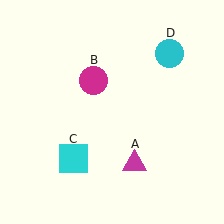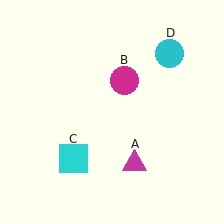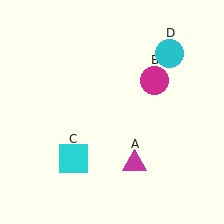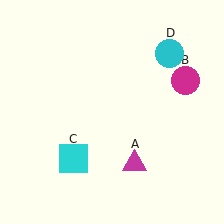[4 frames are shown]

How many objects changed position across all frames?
1 object changed position: magenta circle (object B).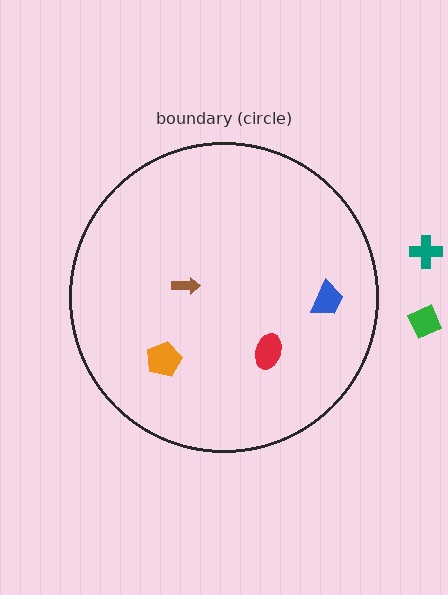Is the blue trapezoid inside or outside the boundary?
Inside.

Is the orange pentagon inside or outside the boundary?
Inside.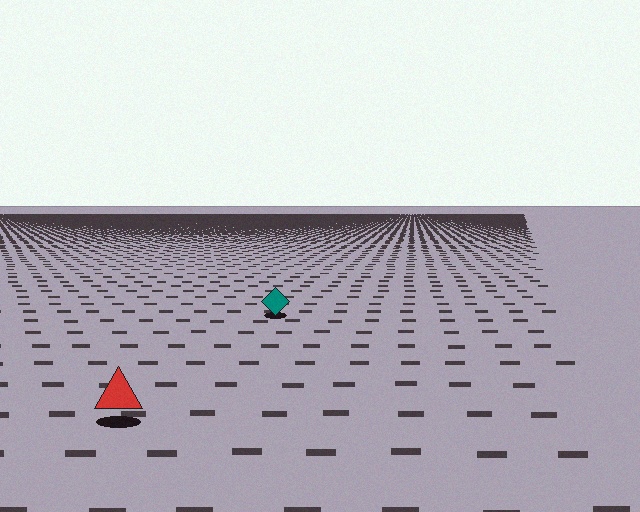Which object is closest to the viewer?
The red triangle is closest. The texture marks near it are larger and more spread out.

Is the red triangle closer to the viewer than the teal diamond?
Yes. The red triangle is closer — you can tell from the texture gradient: the ground texture is coarser near it.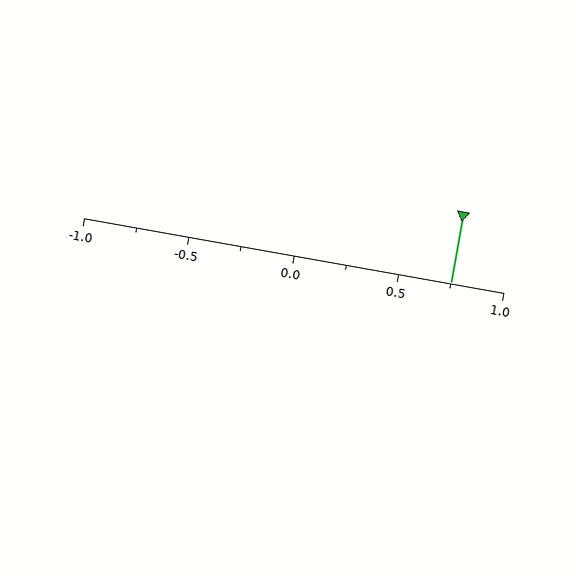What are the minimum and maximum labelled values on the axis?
The axis runs from -1.0 to 1.0.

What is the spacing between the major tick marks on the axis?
The major ticks are spaced 0.5 apart.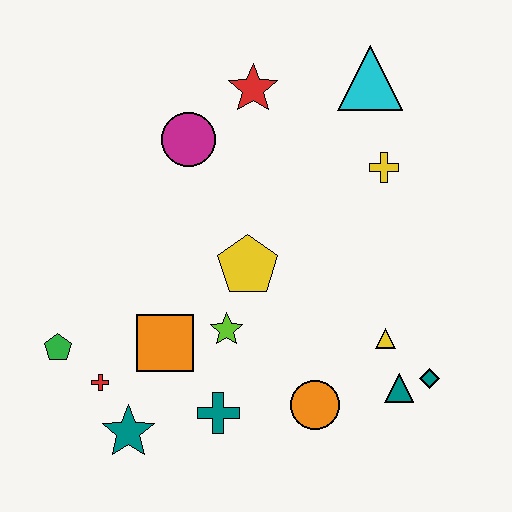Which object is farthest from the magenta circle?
The teal diamond is farthest from the magenta circle.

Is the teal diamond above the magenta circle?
No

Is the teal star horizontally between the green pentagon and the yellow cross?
Yes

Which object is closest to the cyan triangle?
The yellow cross is closest to the cyan triangle.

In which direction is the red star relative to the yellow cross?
The red star is to the left of the yellow cross.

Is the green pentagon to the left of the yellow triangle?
Yes